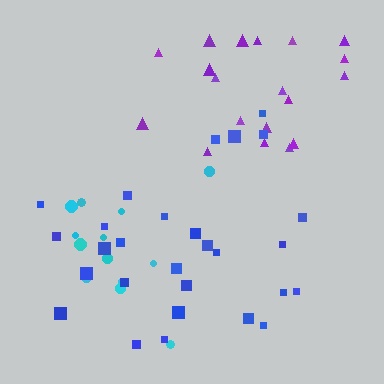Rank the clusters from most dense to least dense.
blue, purple, cyan.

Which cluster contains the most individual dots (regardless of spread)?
Blue (28).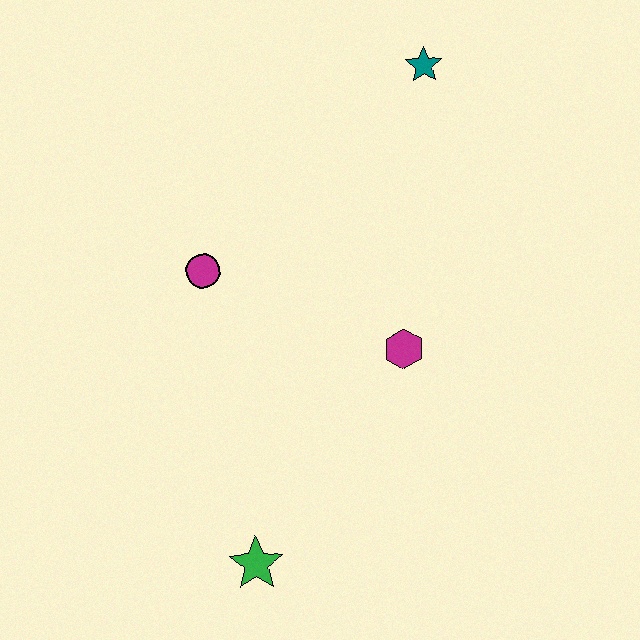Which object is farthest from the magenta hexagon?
The teal star is farthest from the magenta hexagon.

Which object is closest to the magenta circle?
The magenta hexagon is closest to the magenta circle.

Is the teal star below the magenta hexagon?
No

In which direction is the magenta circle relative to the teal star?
The magenta circle is to the left of the teal star.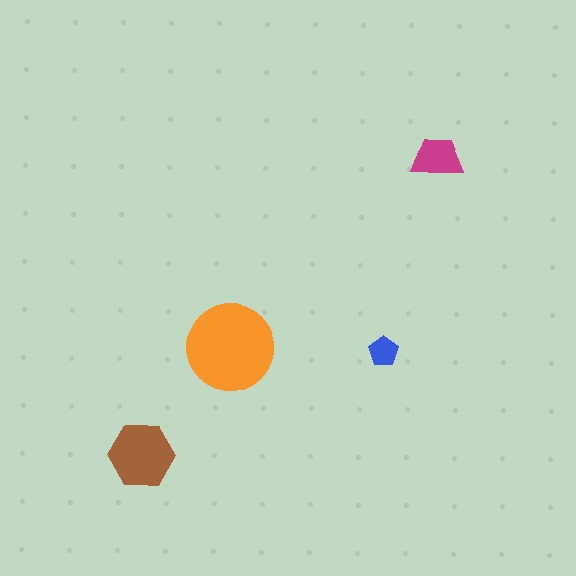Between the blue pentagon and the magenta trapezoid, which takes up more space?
The magenta trapezoid.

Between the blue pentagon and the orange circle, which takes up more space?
The orange circle.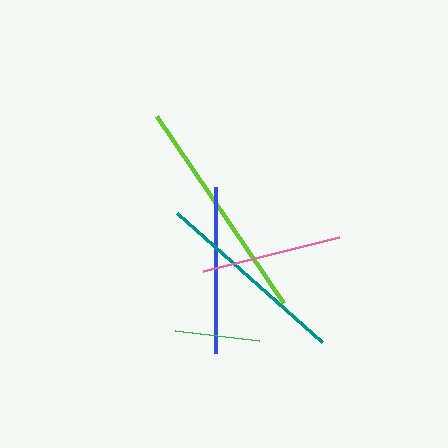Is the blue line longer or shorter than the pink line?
The blue line is longer than the pink line.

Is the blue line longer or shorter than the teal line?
The teal line is longer than the blue line.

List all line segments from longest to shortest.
From longest to shortest: lime, teal, blue, pink, green.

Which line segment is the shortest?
The green line is the shortest at approximately 85 pixels.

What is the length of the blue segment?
The blue segment is approximately 166 pixels long.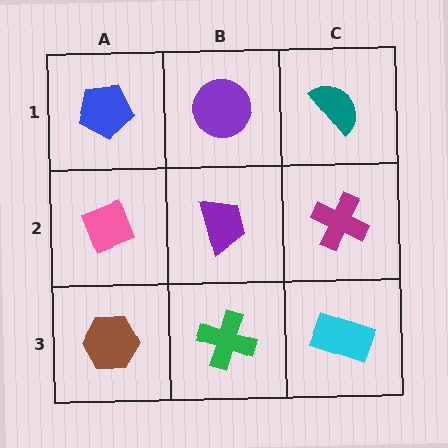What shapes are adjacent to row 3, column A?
A pink diamond (row 2, column A), a green cross (row 3, column B).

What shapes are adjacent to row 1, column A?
A pink diamond (row 2, column A), a purple circle (row 1, column B).